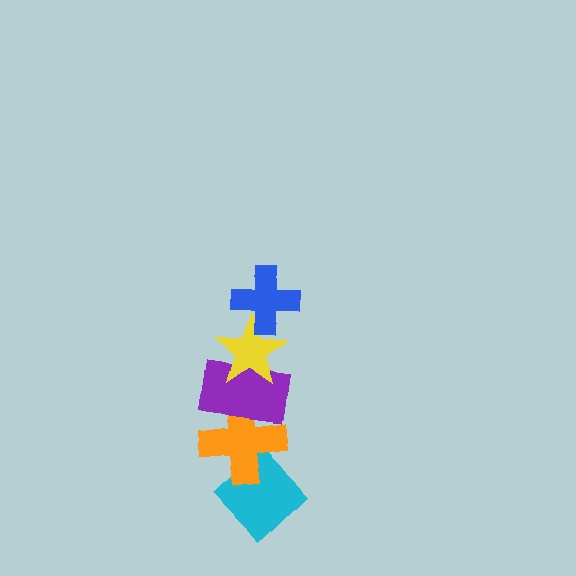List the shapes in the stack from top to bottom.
From top to bottom: the blue cross, the yellow star, the purple rectangle, the orange cross, the cyan diamond.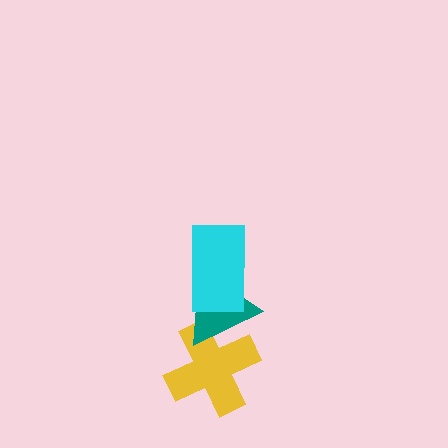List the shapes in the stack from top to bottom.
From top to bottom: the cyan rectangle, the teal triangle, the yellow cross.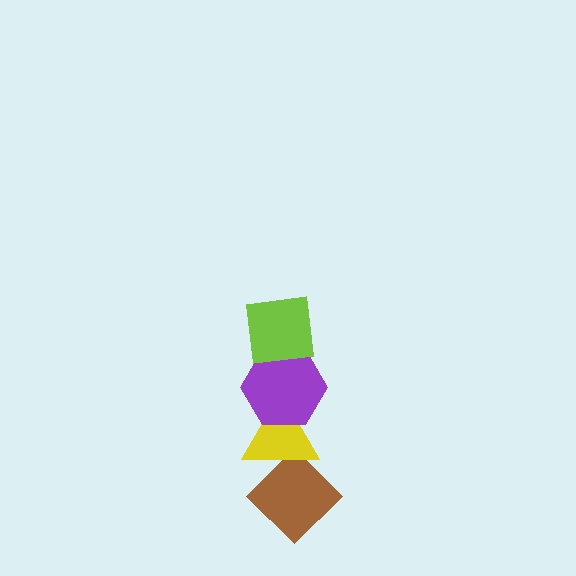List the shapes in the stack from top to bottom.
From top to bottom: the lime square, the purple hexagon, the yellow triangle, the brown diamond.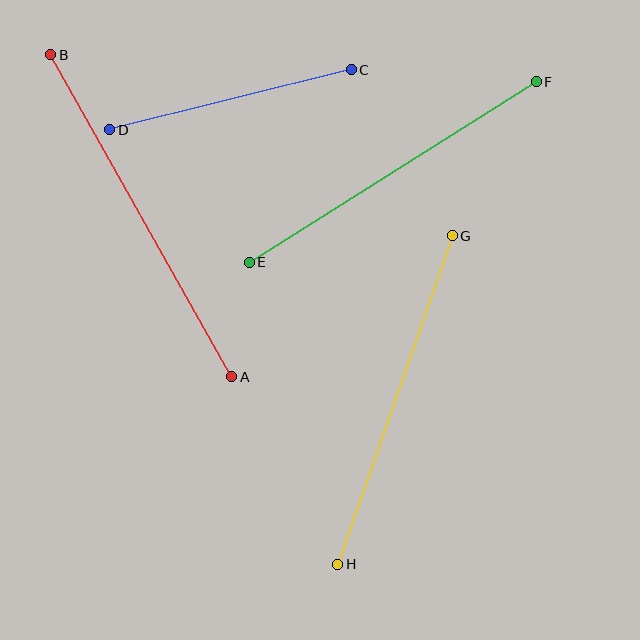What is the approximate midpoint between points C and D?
The midpoint is at approximately (230, 100) pixels.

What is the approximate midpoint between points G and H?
The midpoint is at approximately (395, 400) pixels.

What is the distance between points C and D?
The distance is approximately 249 pixels.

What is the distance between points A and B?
The distance is approximately 369 pixels.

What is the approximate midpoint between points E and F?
The midpoint is at approximately (393, 172) pixels.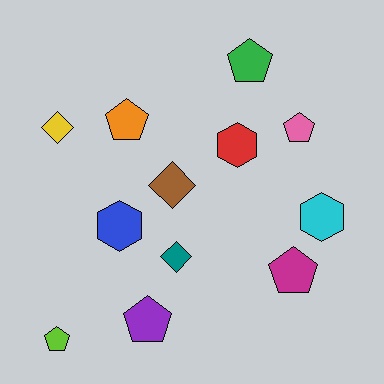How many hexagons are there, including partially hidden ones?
There are 3 hexagons.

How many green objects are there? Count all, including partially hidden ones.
There is 1 green object.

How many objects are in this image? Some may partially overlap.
There are 12 objects.